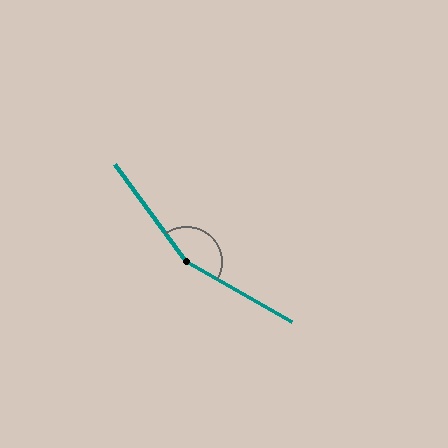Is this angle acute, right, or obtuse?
It is obtuse.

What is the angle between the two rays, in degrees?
Approximately 156 degrees.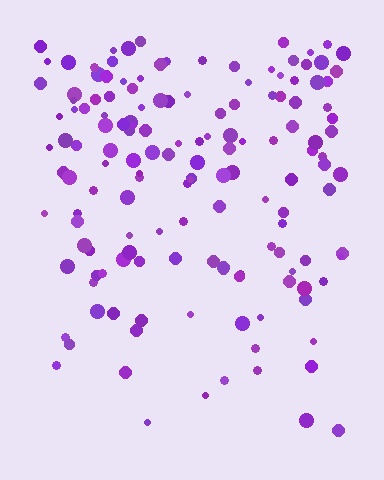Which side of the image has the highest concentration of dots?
The top.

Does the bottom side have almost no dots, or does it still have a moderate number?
Still a moderate number, just noticeably fewer than the top.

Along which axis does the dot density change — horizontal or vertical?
Vertical.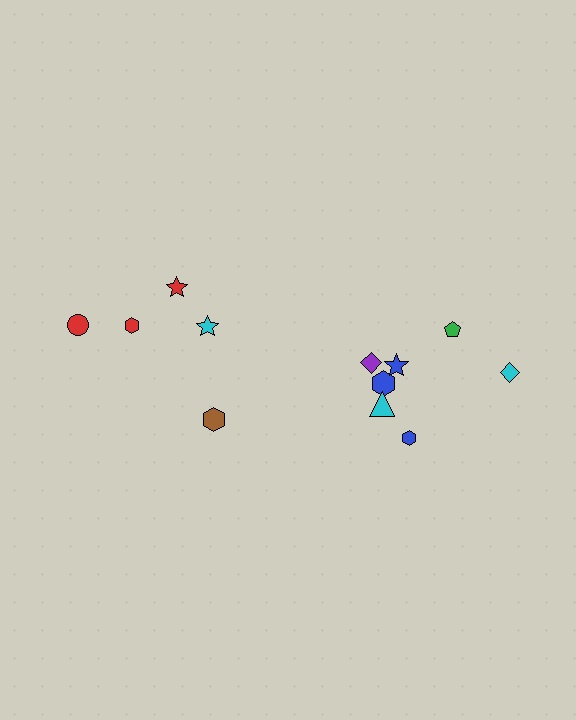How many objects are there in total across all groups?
There are 12 objects.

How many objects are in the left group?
There are 5 objects.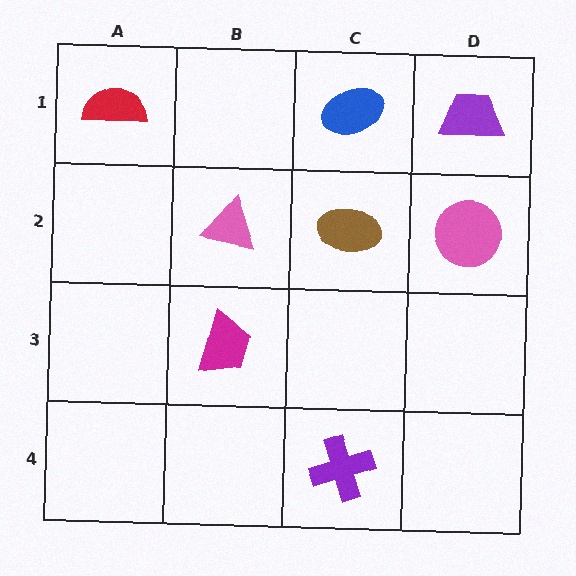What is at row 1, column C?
A blue ellipse.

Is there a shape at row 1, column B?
No, that cell is empty.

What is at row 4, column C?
A purple cross.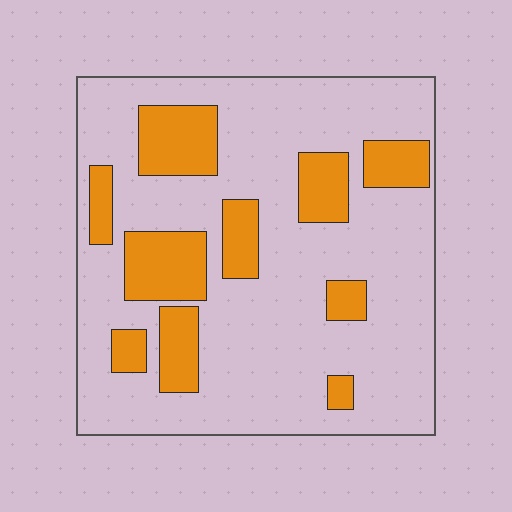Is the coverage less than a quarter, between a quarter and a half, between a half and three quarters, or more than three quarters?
Less than a quarter.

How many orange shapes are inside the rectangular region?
10.